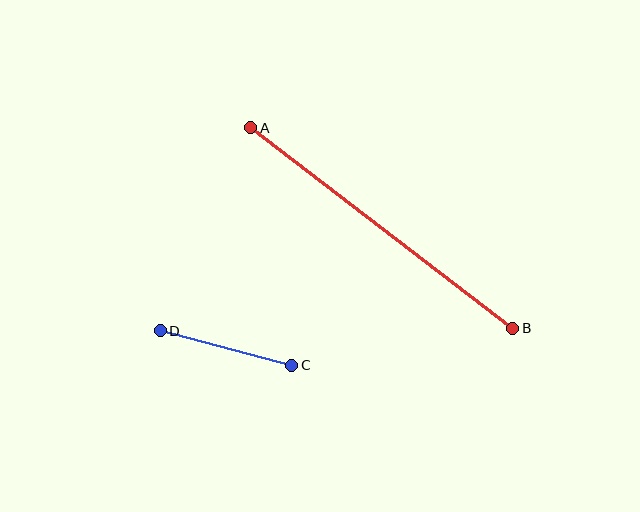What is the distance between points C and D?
The distance is approximately 136 pixels.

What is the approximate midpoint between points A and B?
The midpoint is at approximately (382, 228) pixels.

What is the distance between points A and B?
The distance is approximately 330 pixels.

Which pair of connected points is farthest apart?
Points A and B are farthest apart.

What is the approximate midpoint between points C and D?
The midpoint is at approximately (226, 348) pixels.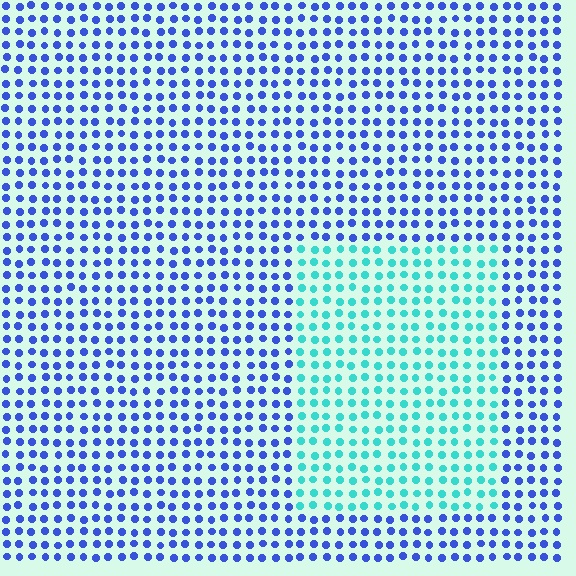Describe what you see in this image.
The image is filled with small blue elements in a uniform arrangement. A rectangle-shaped region is visible where the elements are tinted to a slightly different hue, forming a subtle color boundary.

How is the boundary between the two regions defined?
The boundary is defined purely by a slight shift in hue (about 55 degrees). Spacing, size, and orientation are identical on both sides.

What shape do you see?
I see a rectangle.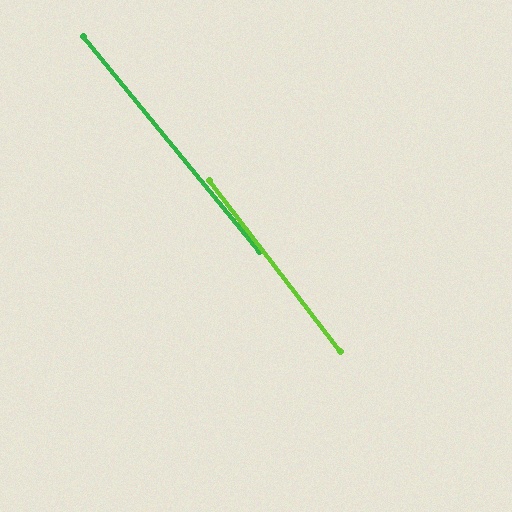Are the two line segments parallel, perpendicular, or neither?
Parallel — their directions differ by only 1.8°.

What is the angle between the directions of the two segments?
Approximately 2 degrees.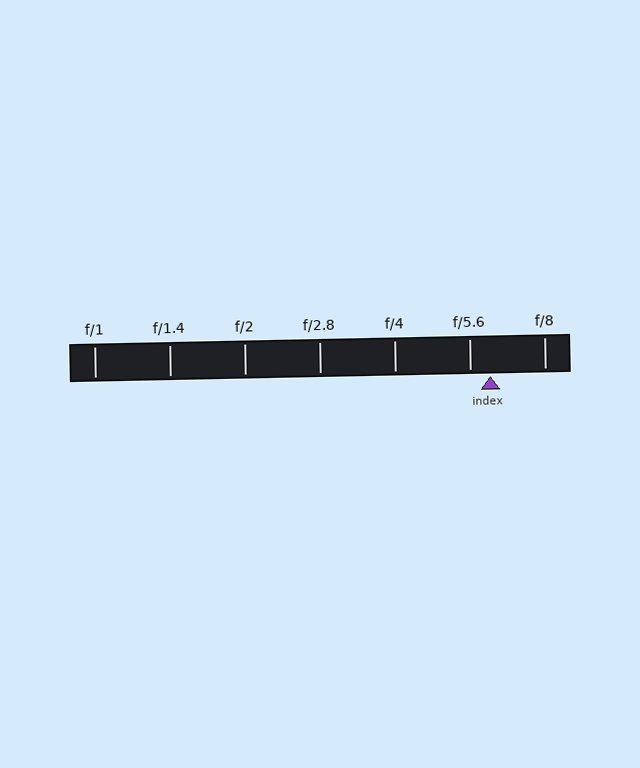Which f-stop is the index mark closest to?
The index mark is closest to f/5.6.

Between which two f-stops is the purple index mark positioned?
The index mark is between f/5.6 and f/8.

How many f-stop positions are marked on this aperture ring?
There are 7 f-stop positions marked.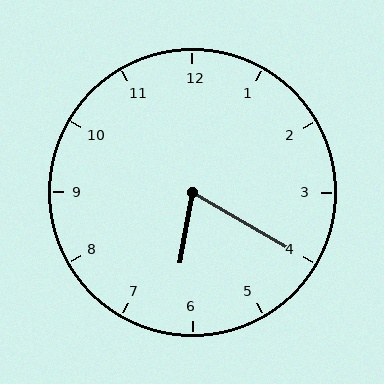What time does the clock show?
6:20.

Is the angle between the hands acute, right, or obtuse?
It is acute.